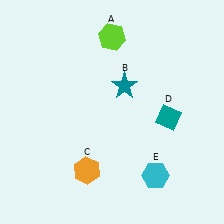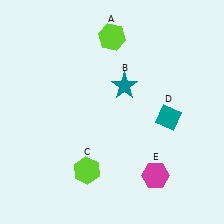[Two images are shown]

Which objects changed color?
C changed from orange to lime. E changed from cyan to magenta.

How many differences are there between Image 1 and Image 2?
There are 2 differences between the two images.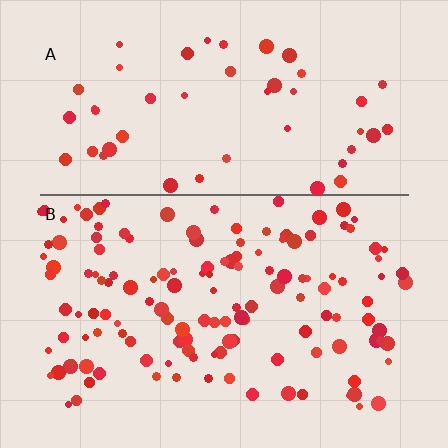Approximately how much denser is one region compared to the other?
Approximately 2.7× — region B over region A.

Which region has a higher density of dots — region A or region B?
B (the bottom).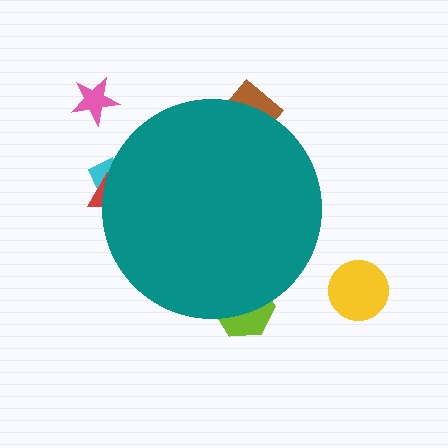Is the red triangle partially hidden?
Yes, the red triangle is partially hidden behind the teal circle.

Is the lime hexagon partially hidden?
Yes, the lime hexagon is partially hidden behind the teal circle.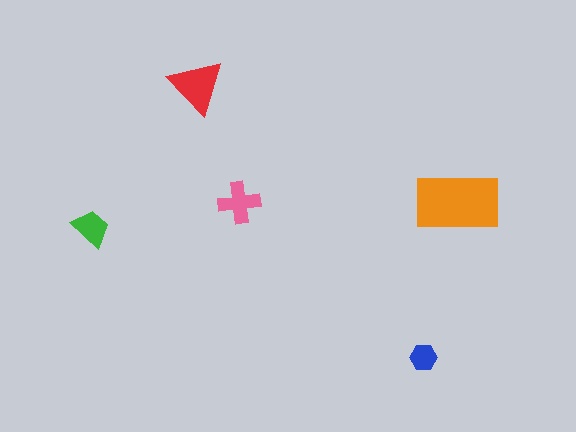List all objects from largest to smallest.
The orange rectangle, the red triangle, the pink cross, the green trapezoid, the blue hexagon.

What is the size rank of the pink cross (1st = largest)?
3rd.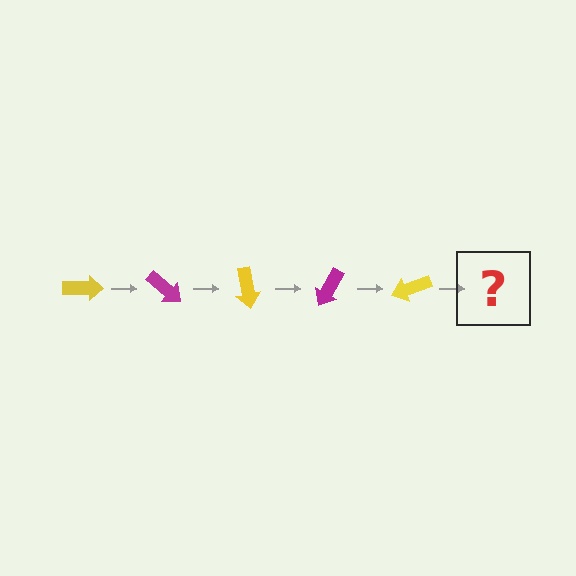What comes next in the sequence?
The next element should be a magenta arrow, rotated 200 degrees from the start.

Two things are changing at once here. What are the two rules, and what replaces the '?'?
The two rules are that it rotates 40 degrees each step and the color cycles through yellow and magenta. The '?' should be a magenta arrow, rotated 200 degrees from the start.